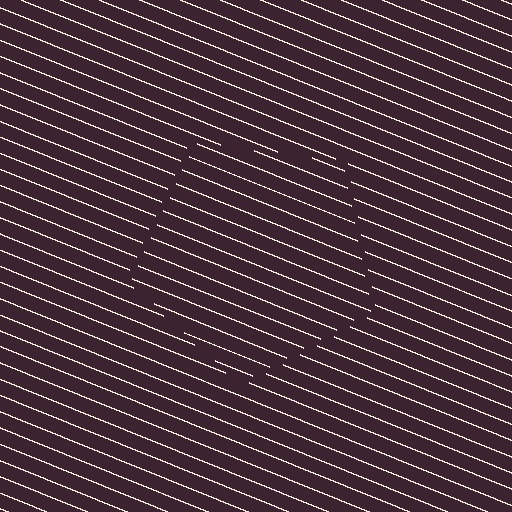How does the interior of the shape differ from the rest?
The interior of the shape contains the same grating, shifted by half a period — the contour is defined by the phase discontinuity where line-ends from the inner and outer gratings abut.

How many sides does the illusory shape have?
5 sides — the line-ends trace a pentagon.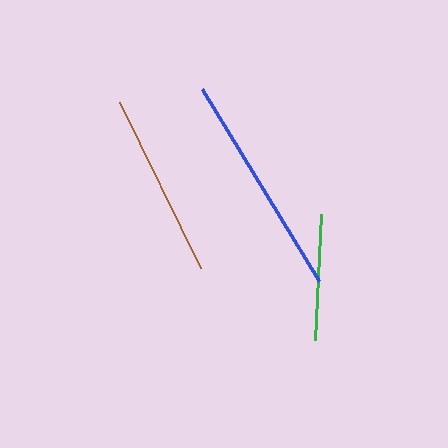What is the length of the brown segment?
The brown segment is approximately 185 pixels long.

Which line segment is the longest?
The blue line is the longest at approximately 225 pixels.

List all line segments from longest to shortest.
From longest to shortest: blue, brown, green.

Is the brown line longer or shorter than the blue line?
The blue line is longer than the brown line.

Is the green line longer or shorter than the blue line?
The blue line is longer than the green line.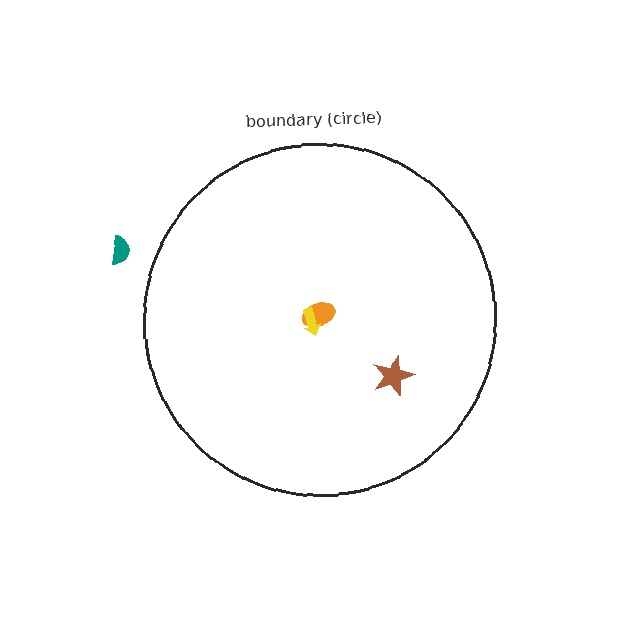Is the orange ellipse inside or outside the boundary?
Inside.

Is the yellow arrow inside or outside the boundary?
Inside.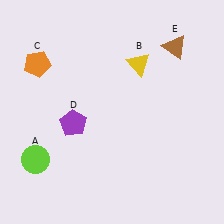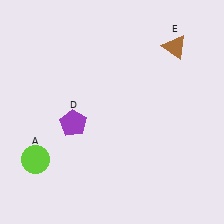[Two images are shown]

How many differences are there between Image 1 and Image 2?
There are 2 differences between the two images.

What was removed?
The yellow triangle (B), the orange pentagon (C) were removed in Image 2.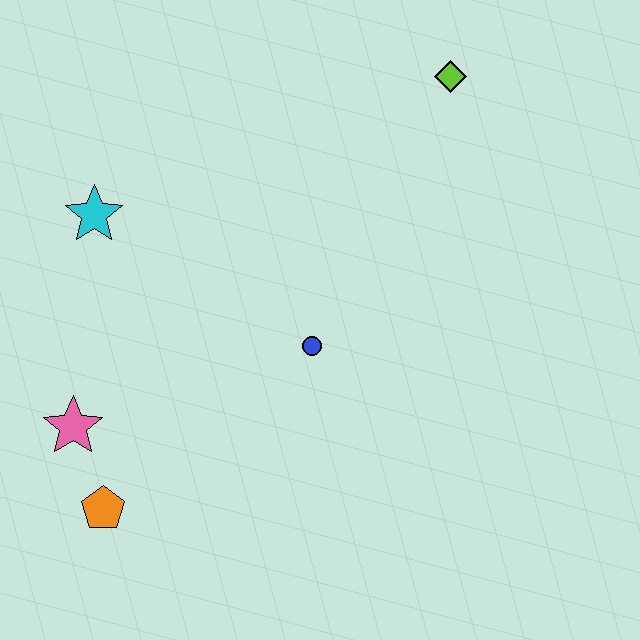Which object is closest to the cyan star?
The pink star is closest to the cyan star.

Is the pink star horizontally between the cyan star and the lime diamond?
No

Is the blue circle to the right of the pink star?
Yes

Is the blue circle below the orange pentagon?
No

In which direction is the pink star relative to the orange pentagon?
The pink star is above the orange pentagon.